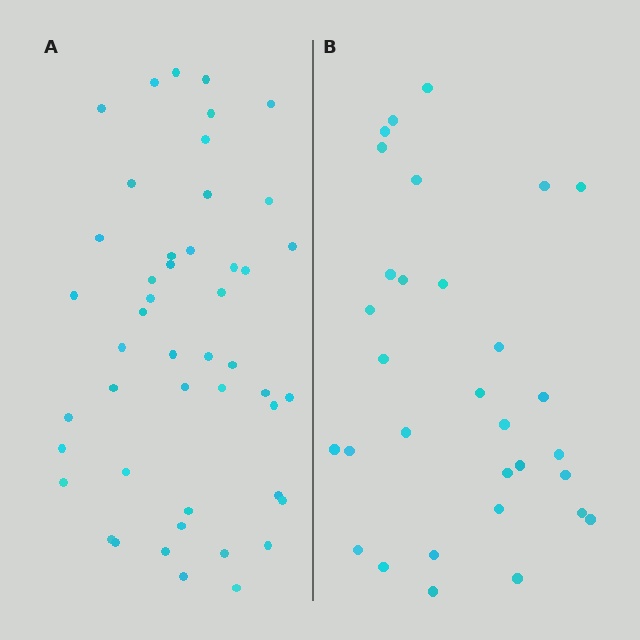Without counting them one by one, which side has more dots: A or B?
Region A (the left region) has more dots.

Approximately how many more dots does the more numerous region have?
Region A has approximately 15 more dots than region B.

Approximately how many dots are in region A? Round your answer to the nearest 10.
About 50 dots. (The exact count is 47, which rounds to 50.)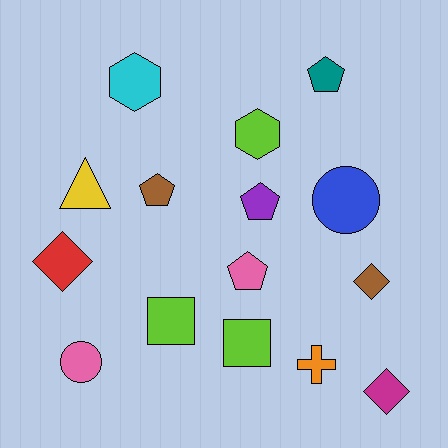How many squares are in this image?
There are 2 squares.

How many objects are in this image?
There are 15 objects.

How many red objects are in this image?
There is 1 red object.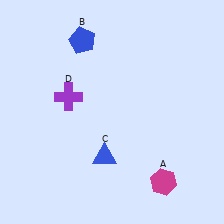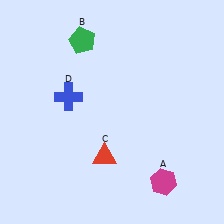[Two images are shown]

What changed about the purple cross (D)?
In Image 1, D is purple. In Image 2, it changed to blue.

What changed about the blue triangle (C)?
In Image 1, C is blue. In Image 2, it changed to red.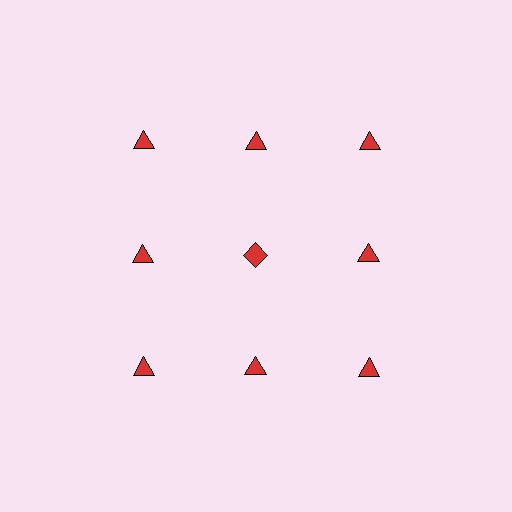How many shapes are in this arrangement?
There are 9 shapes arranged in a grid pattern.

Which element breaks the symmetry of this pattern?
The red diamond in the second row, second from left column breaks the symmetry. All other shapes are red triangles.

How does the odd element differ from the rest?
It has a different shape: diamond instead of triangle.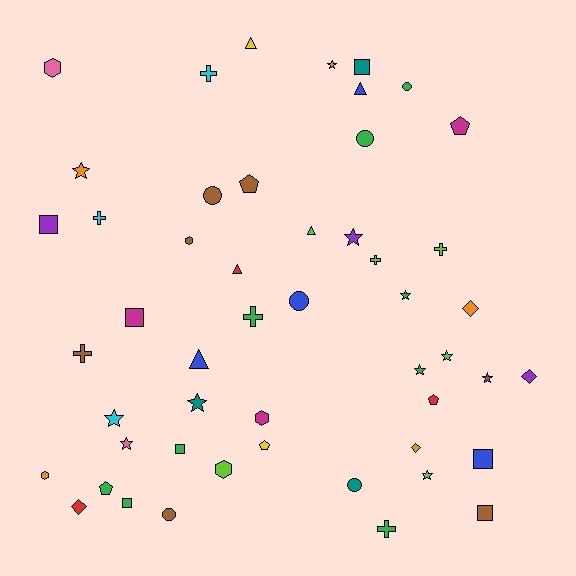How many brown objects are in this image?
There are 6 brown objects.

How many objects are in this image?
There are 50 objects.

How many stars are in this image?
There are 11 stars.